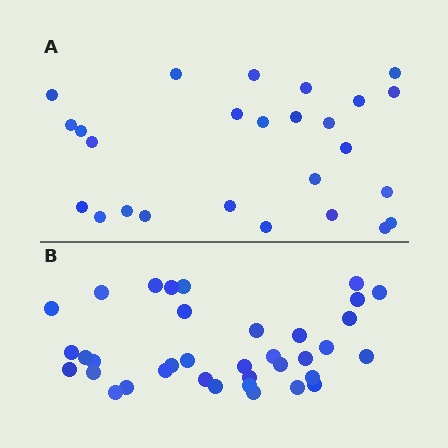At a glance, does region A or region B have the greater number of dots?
Region B (the bottom region) has more dots.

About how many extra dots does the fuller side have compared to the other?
Region B has roughly 10 or so more dots than region A.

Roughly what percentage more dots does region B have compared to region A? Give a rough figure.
About 40% more.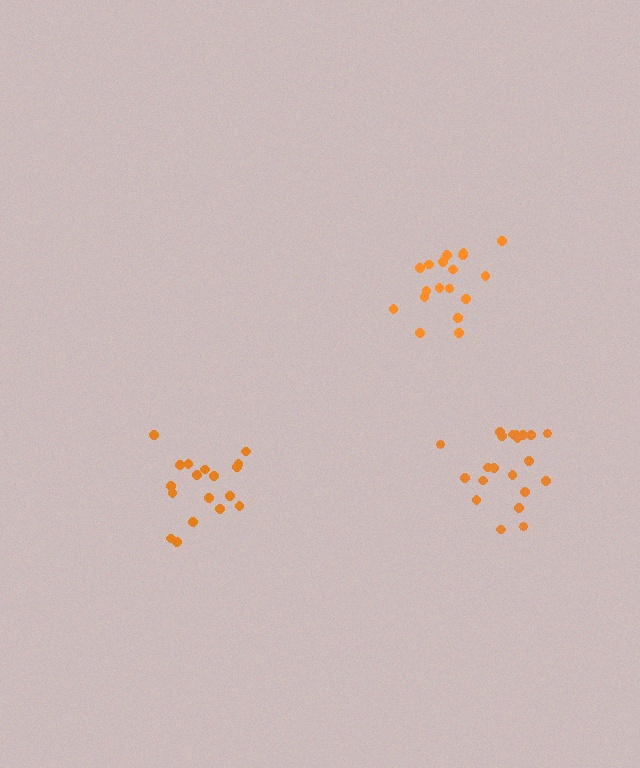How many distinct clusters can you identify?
There are 3 distinct clusters.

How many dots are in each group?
Group 1: 21 dots, Group 2: 18 dots, Group 3: 18 dots (57 total).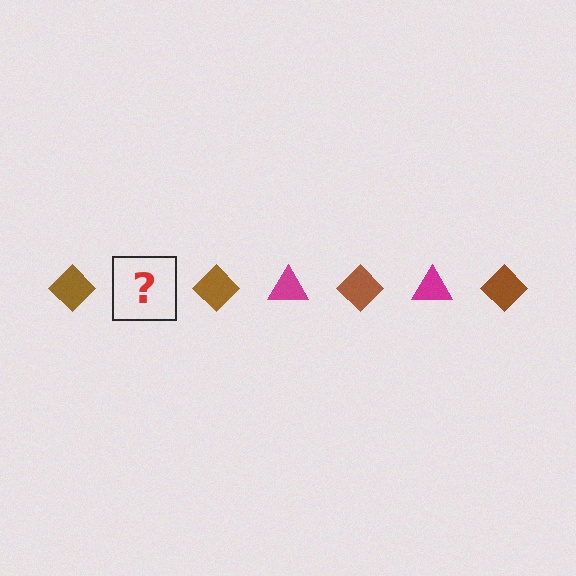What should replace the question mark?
The question mark should be replaced with a magenta triangle.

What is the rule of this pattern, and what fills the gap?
The rule is that the pattern alternates between brown diamond and magenta triangle. The gap should be filled with a magenta triangle.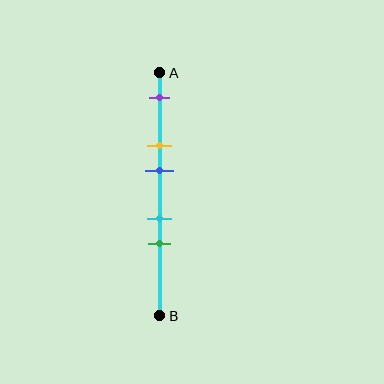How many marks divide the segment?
There are 5 marks dividing the segment.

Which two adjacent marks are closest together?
The cyan and green marks are the closest adjacent pair.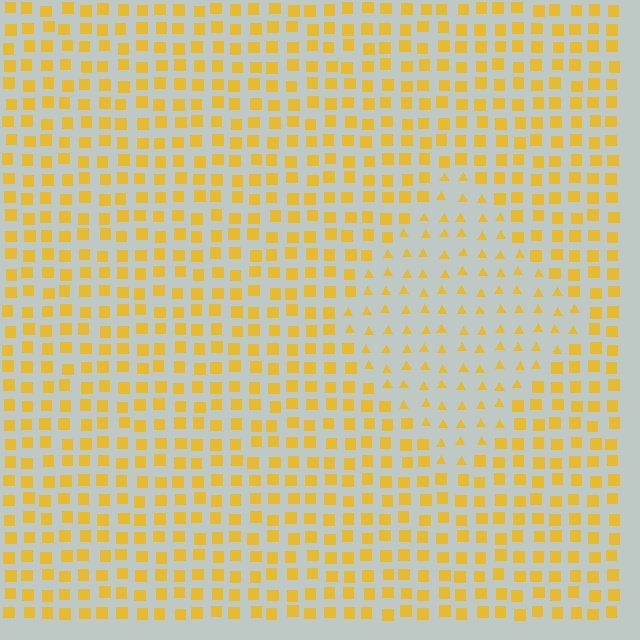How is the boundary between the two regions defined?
The boundary is defined by a change in element shape: triangles inside vs. squares outside. All elements share the same color and spacing.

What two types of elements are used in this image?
The image uses triangles inside the diamond region and squares outside it.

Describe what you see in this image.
The image is filled with small yellow elements arranged in a uniform grid. A diamond-shaped region contains triangles, while the surrounding area contains squares. The boundary is defined purely by the change in element shape.